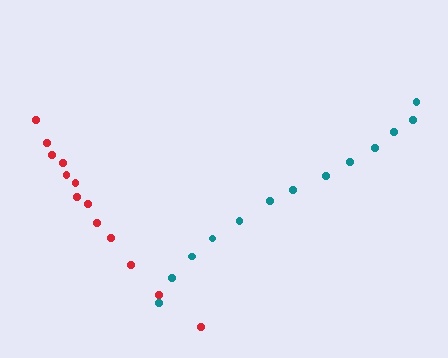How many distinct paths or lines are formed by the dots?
There are 2 distinct paths.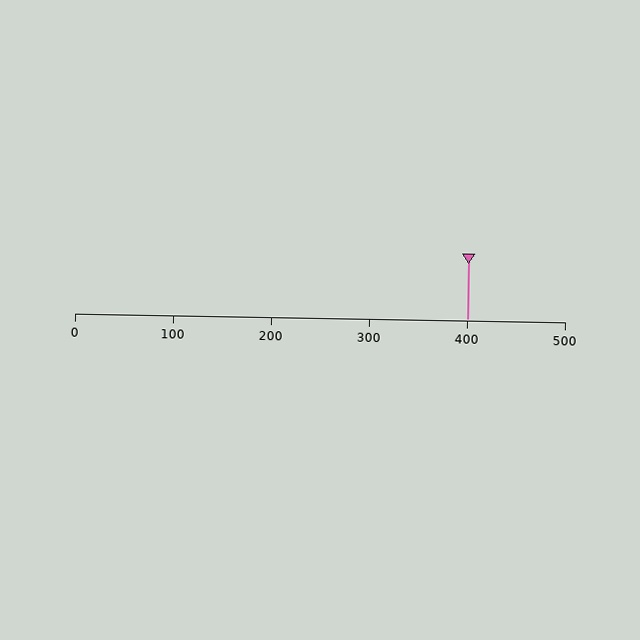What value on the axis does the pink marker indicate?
The marker indicates approximately 400.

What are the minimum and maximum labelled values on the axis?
The axis runs from 0 to 500.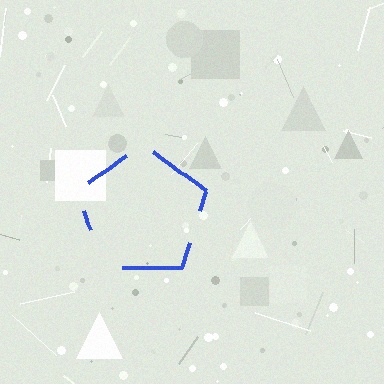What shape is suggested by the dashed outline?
The dashed outline suggests a pentagon.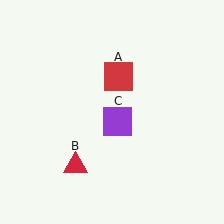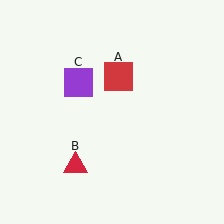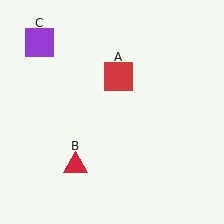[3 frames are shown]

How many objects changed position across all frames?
1 object changed position: purple square (object C).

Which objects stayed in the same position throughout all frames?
Red square (object A) and red triangle (object B) remained stationary.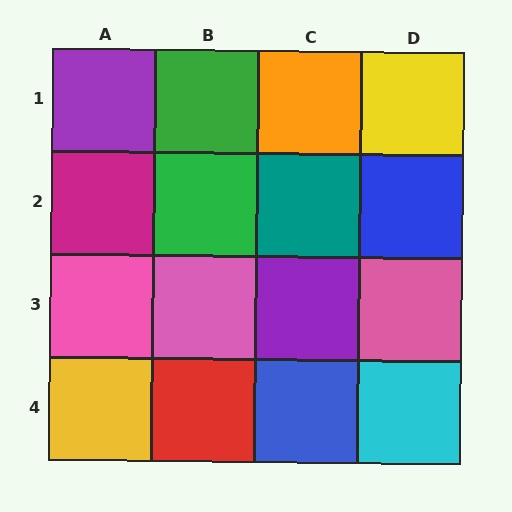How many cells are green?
2 cells are green.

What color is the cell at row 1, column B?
Green.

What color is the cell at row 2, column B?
Green.